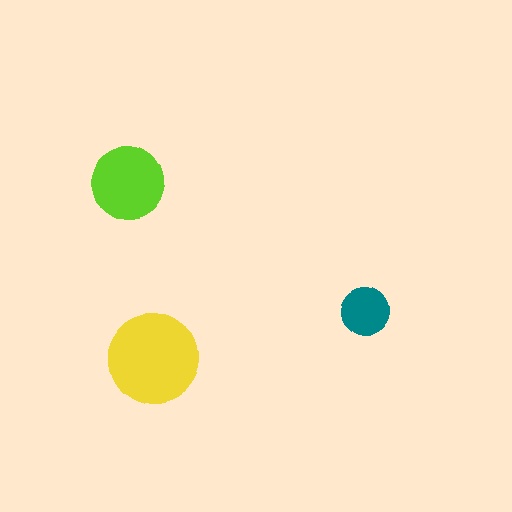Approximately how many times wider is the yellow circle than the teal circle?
About 2 times wider.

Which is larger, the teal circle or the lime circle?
The lime one.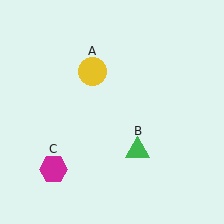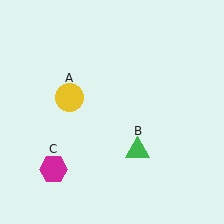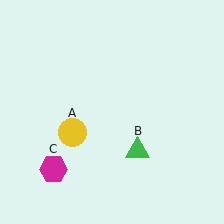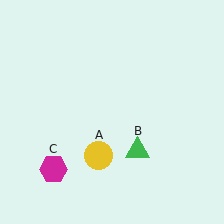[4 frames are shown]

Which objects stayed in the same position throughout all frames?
Green triangle (object B) and magenta hexagon (object C) remained stationary.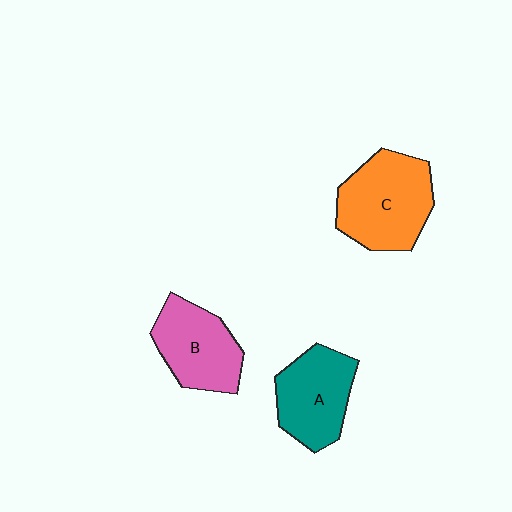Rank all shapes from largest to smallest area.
From largest to smallest: C (orange), A (teal), B (pink).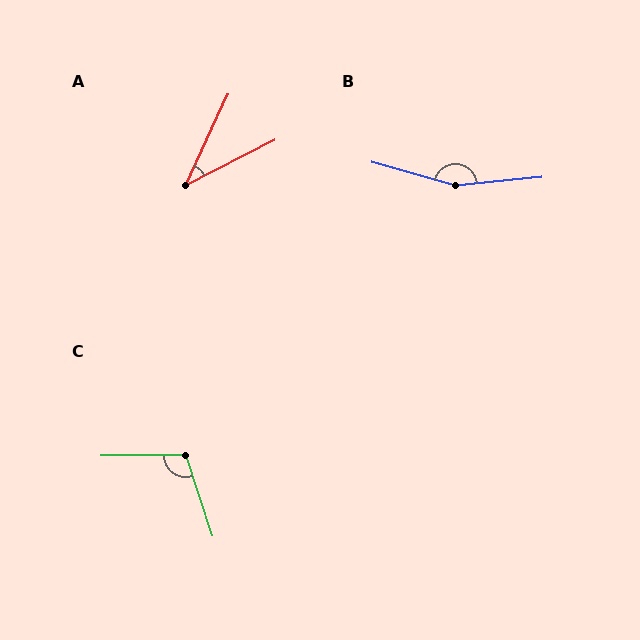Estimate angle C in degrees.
Approximately 108 degrees.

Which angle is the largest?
B, at approximately 159 degrees.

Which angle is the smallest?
A, at approximately 38 degrees.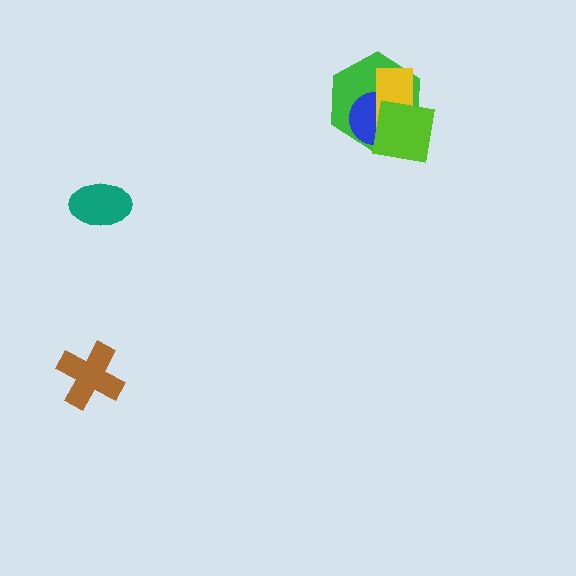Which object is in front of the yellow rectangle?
The lime square is in front of the yellow rectangle.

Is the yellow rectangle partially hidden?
Yes, it is partially covered by another shape.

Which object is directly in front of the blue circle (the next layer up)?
The yellow rectangle is directly in front of the blue circle.